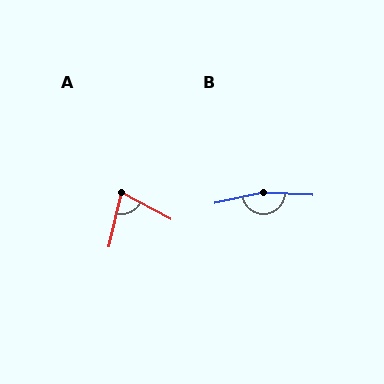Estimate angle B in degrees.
Approximately 165 degrees.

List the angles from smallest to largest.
A (75°), B (165°).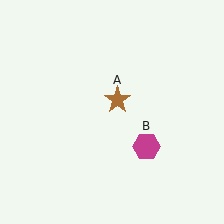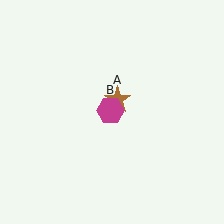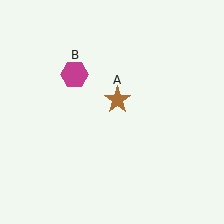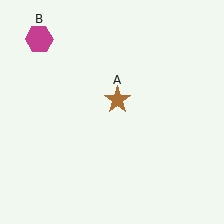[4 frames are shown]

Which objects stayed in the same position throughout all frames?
Brown star (object A) remained stationary.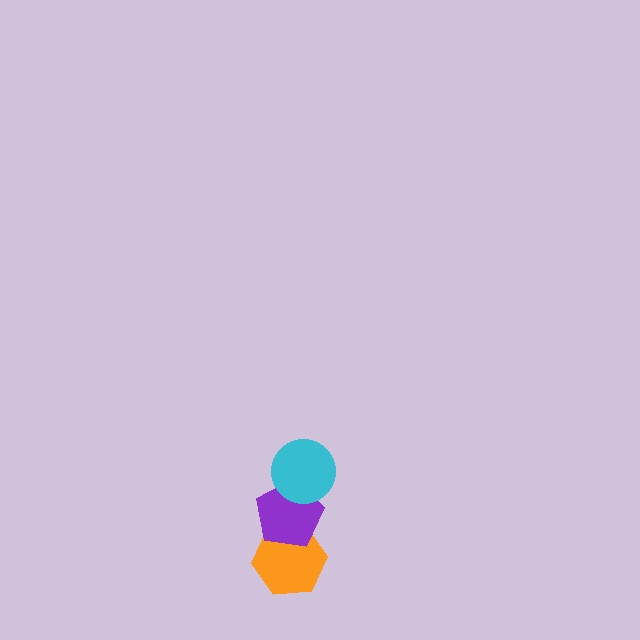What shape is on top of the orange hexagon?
The purple pentagon is on top of the orange hexagon.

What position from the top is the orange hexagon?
The orange hexagon is 3rd from the top.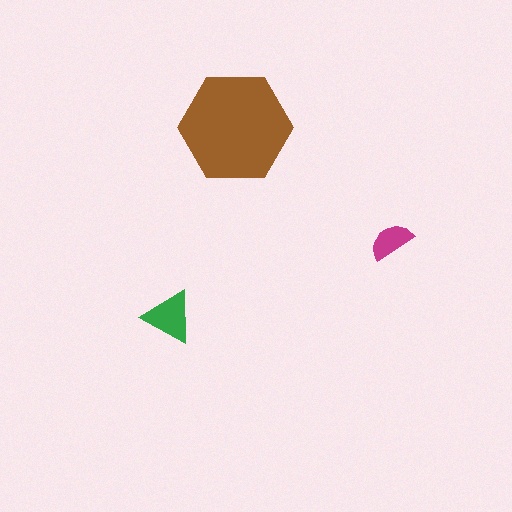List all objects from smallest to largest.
The magenta semicircle, the green triangle, the brown hexagon.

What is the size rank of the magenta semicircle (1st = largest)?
3rd.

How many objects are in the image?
There are 3 objects in the image.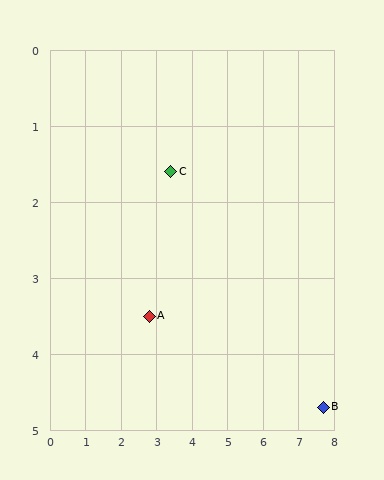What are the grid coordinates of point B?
Point B is at approximately (7.7, 4.7).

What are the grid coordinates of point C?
Point C is at approximately (3.4, 1.6).